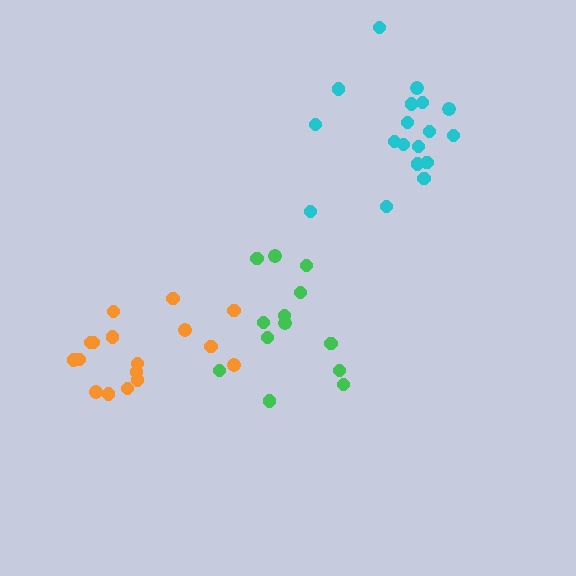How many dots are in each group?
Group 1: 13 dots, Group 2: 18 dots, Group 3: 17 dots (48 total).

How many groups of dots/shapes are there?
There are 3 groups.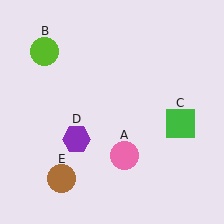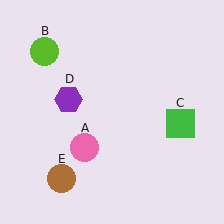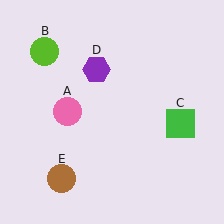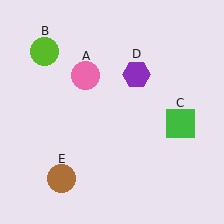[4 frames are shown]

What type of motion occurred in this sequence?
The pink circle (object A), purple hexagon (object D) rotated clockwise around the center of the scene.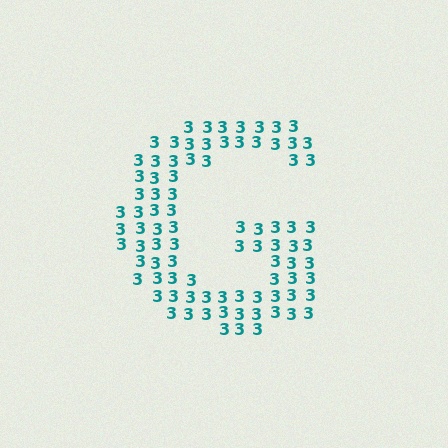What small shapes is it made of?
It is made of small digit 3's.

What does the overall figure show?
The overall figure shows the letter G.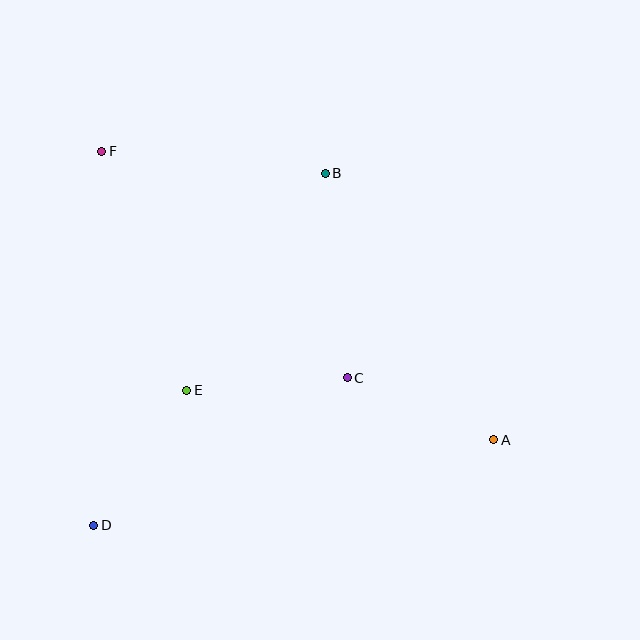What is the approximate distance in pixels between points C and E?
The distance between C and E is approximately 161 pixels.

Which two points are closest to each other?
Points A and C are closest to each other.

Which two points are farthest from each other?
Points A and F are farthest from each other.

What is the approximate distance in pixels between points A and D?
The distance between A and D is approximately 409 pixels.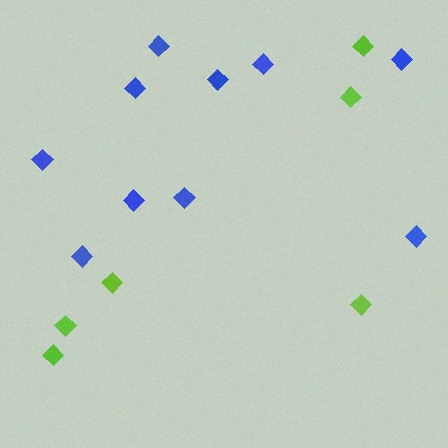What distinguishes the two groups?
There are 2 groups: one group of lime diamonds (6) and one group of blue diamonds (10).